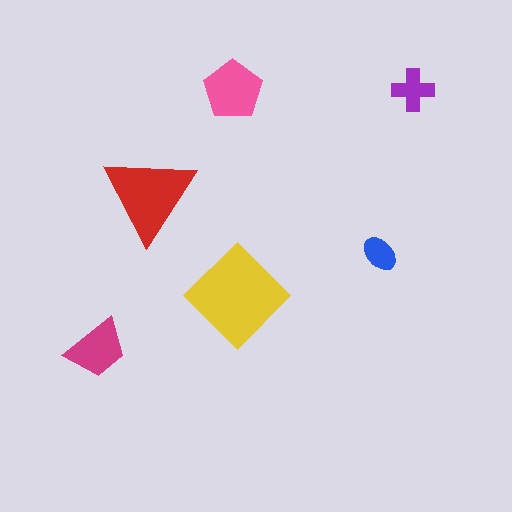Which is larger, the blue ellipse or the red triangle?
The red triangle.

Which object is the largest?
The yellow diamond.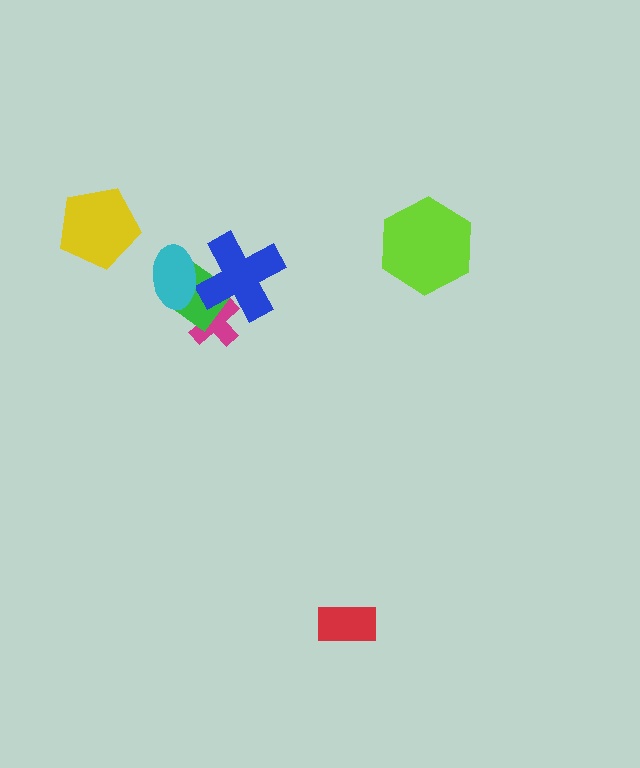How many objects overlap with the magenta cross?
2 objects overlap with the magenta cross.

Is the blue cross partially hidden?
Yes, it is partially covered by another shape.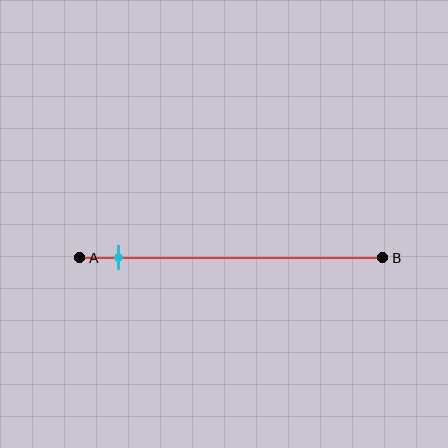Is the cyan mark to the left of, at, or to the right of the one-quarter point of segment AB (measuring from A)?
The cyan mark is to the left of the one-quarter point of segment AB.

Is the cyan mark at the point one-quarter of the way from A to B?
No, the mark is at about 15% from A, not at the 25% one-quarter point.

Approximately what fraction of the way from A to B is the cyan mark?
The cyan mark is approximately 15% of the way from A to B.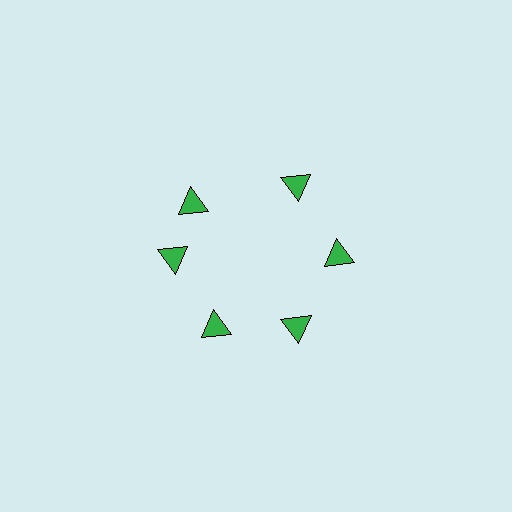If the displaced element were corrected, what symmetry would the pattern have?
It would have 6-fold rotational symmetry — the pattern would map onto itself every 60 degrees.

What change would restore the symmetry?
The symmetry would be restored by rotating it back into even spacing with its neighbors so that all 6 triangles sit at equal angles and equal distance from the center.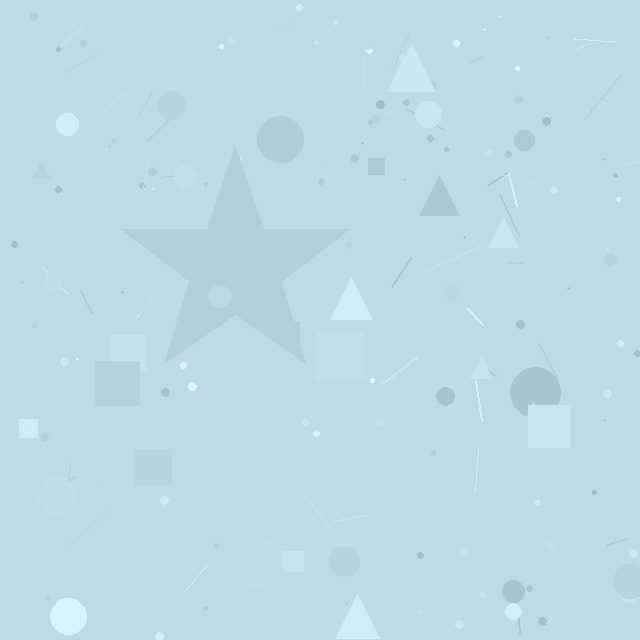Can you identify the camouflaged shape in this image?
The camouflaged shape is a star.